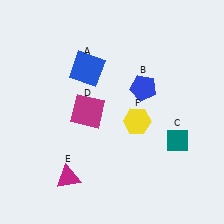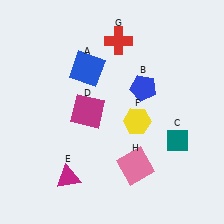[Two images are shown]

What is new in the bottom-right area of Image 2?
A pink square (H) was added in the bottom-right area of Image 2.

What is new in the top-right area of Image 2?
A red cross (G) was added in the top-right area of Image 2.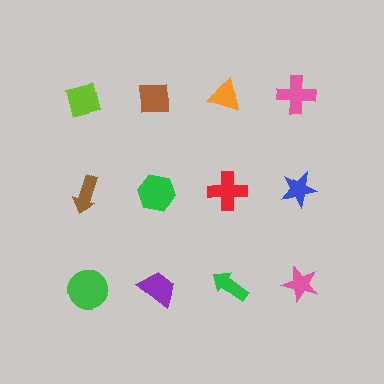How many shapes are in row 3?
4 shapes.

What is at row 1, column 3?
An orange triangle.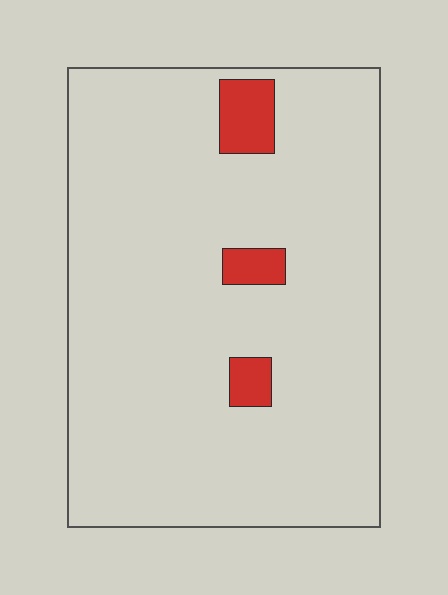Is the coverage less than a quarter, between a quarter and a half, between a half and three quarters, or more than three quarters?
Less than a quarter.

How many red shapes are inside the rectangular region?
3.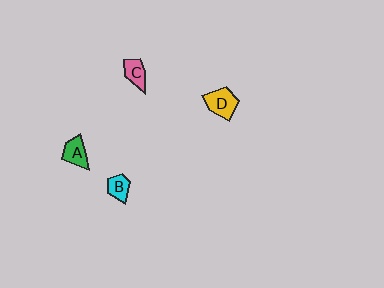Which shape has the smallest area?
Shape B (cyan).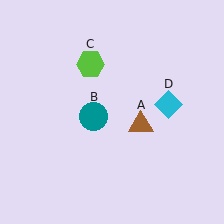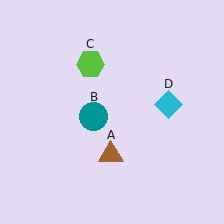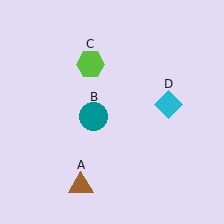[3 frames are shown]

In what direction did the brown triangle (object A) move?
The brown triangle (object A) moved down and to the left.